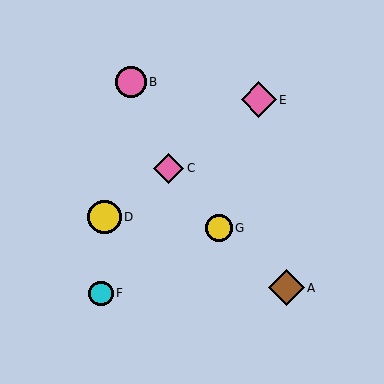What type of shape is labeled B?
Shape B is a pink circle.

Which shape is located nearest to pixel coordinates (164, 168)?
The pink diamond (labeled C) at (168, 168) is nearest to that location.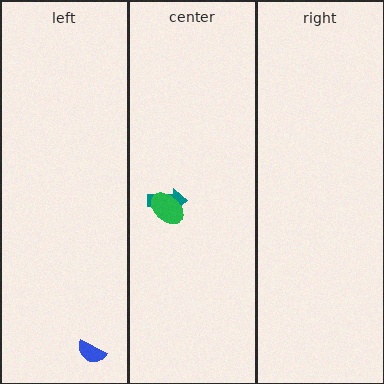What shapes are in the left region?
The blue semicircle.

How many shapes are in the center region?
2.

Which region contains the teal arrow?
The center region.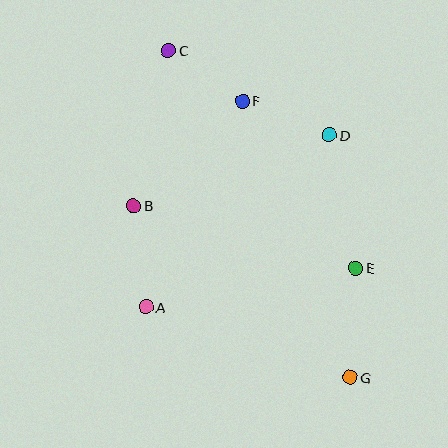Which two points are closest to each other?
Points C and F are closest to each other.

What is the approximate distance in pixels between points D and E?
The distance between D and E is approximately 135 pixels.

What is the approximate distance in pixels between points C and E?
The distance between C and E is approximately 287 pixels.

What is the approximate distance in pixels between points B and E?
The distance between B and E is approximately 231 pixels.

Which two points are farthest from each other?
Points C and G are farthest from each other.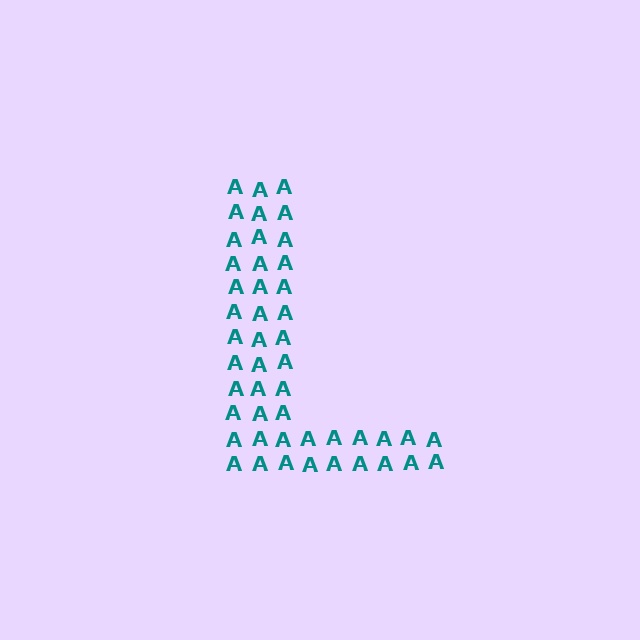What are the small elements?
The small elements are letter A's.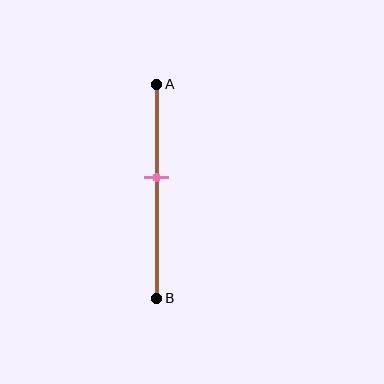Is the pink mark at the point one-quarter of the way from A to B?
No, the mark is at about 45% from A, not at the 25% one-quarter point.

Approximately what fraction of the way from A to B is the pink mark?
The pink mark is approximately 45% of the way from A to B.